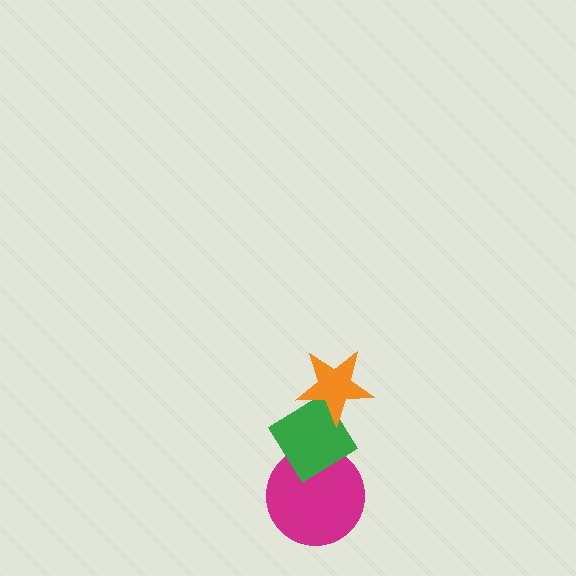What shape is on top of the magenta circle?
The green diamond is on top of the magenta circle.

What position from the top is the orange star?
The orange star is 1st from the top.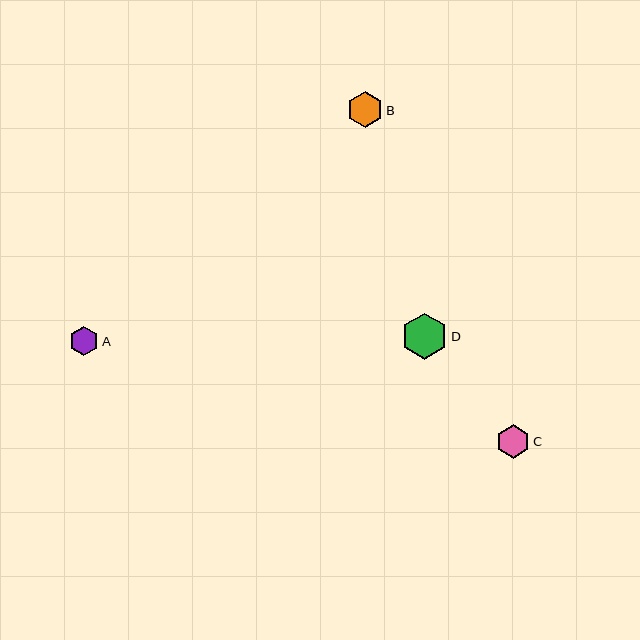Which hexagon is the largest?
Hexagon D is the largest with a size of approximately 46 pixels.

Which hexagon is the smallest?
Hexagon A is the smallest with a size of approximately 30 pixels.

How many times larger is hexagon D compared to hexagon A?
Hexagon D is approximately 1.5 times the size of hexagon A.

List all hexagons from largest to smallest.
From largest to smallest: D, B, C, A.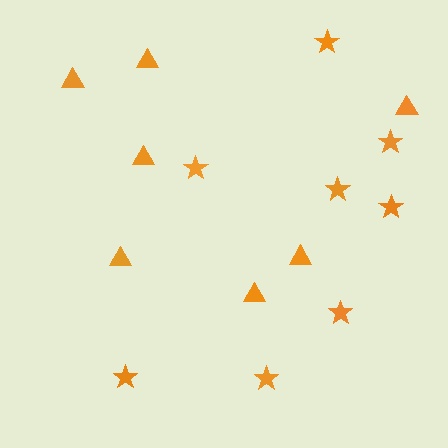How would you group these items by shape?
There are 2 groups: one group of stars (8) and one group of triangles (7).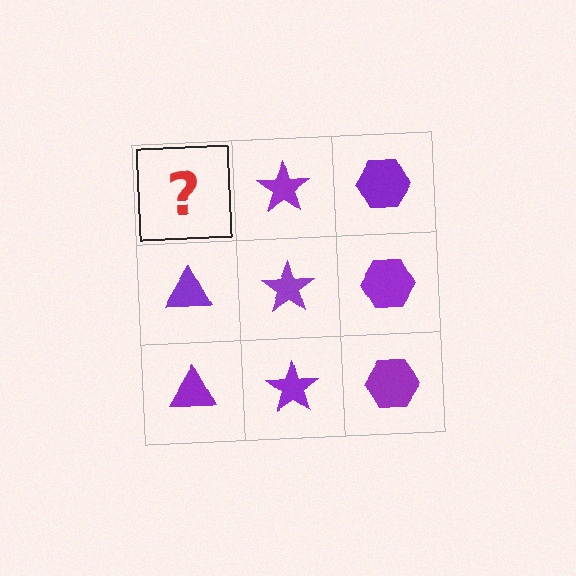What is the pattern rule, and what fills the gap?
The rule is that each column has a consistent shape. The gap should be filled with a purple triangle.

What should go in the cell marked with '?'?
The missing cell should contain a purple triangle.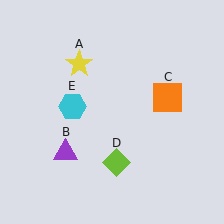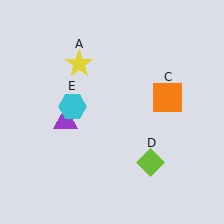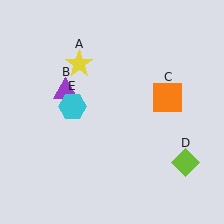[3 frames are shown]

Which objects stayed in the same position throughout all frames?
Yellow star (object A) and orange square (object C) and cyan hexagon (object E) remained stationary.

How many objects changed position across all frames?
2 objects changed position: purple triangle (object B), lime diamond (object D).